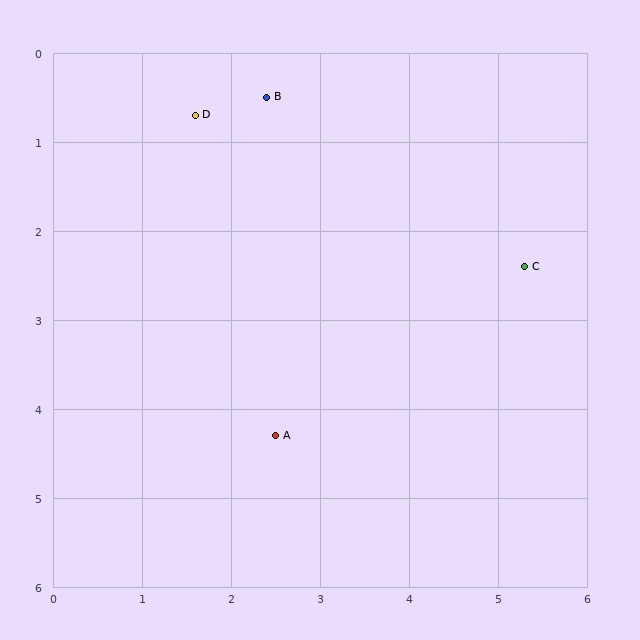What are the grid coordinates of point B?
Point B is at approximately (2.4, 0.5).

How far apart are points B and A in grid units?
Points B and A are about 3.8 grid units apart.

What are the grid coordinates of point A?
Point A is at approximately (2.5, 4.3).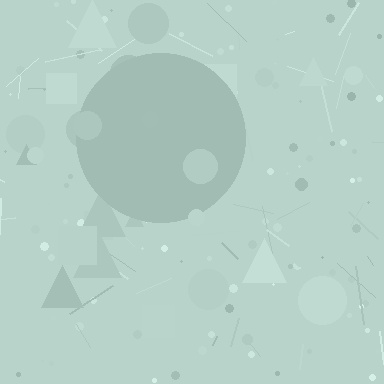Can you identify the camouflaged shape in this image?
The camouflaged shape is a circle.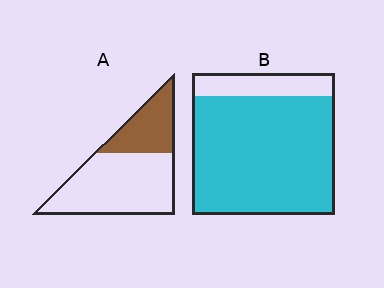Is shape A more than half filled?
No.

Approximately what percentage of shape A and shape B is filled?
A is approximately 30% and B is approximately 85%.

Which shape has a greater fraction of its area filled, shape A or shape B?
Shape B.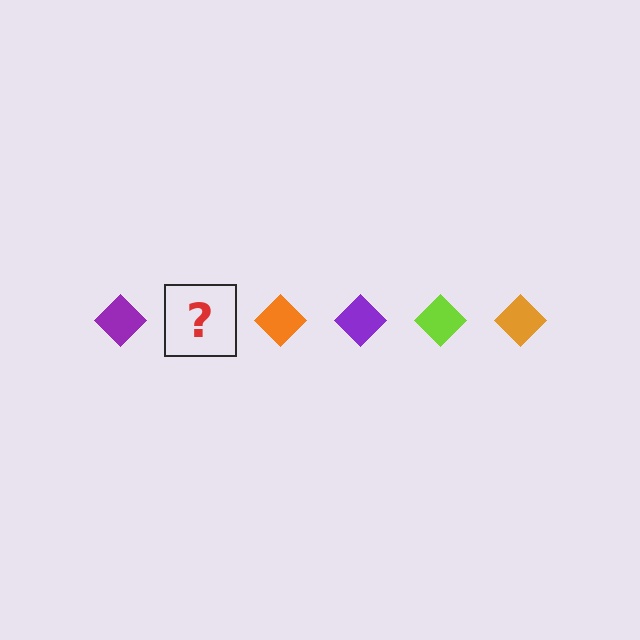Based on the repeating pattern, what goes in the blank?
The blank should be a lime diamond.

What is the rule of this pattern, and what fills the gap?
The rule is that the pattern cycles through purple, lime, orange diamonds. The gap should be filled with a lime diamond.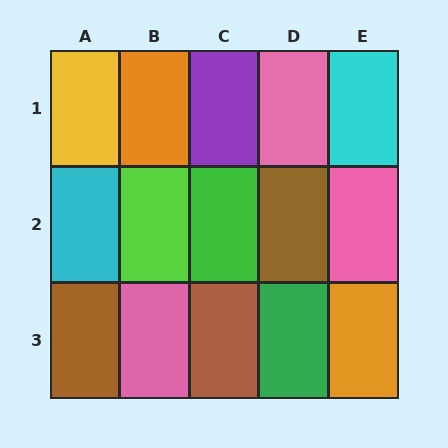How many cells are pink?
3 cells are pink.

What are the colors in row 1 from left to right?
Yellow, orange, purple, pink, cyan.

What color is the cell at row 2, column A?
Cyan.